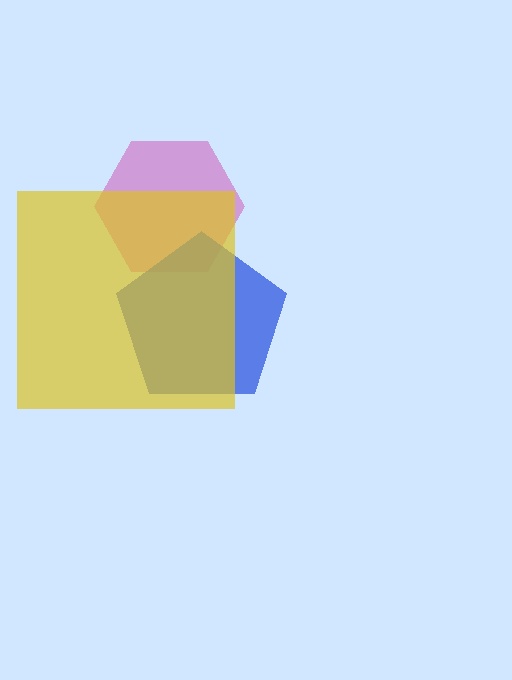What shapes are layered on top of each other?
The layered shapes are: a magenta hexagon, a blue pentagon, a yellow square.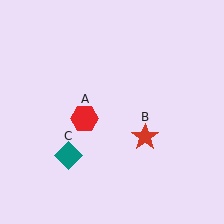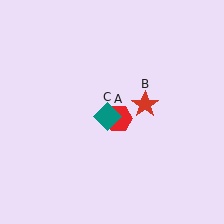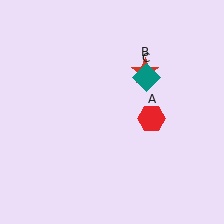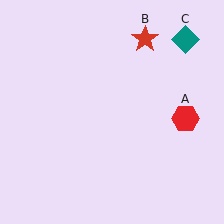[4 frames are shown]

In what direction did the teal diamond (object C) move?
The teal diamond (object C) moved up and to the right.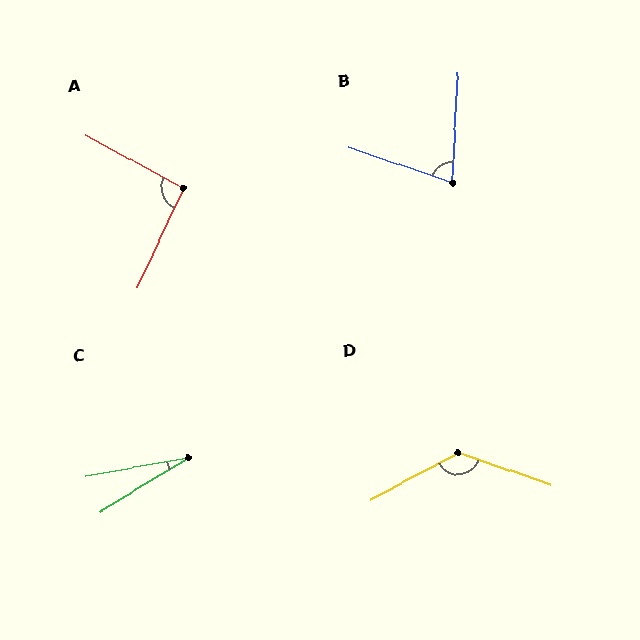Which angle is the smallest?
C, at approximately 22 degrees.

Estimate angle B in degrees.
Approximately 74 degrees.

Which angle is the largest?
D, at approximately 133 degrees.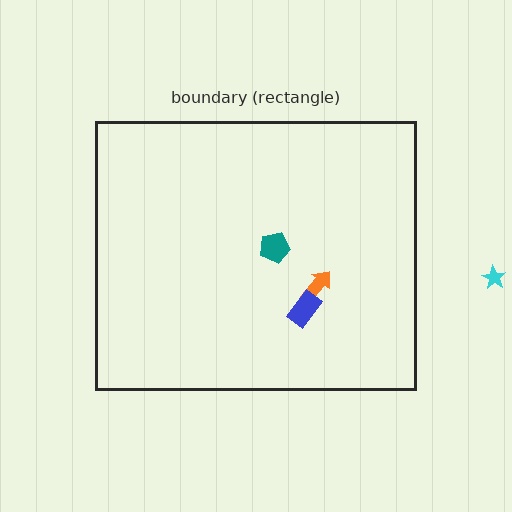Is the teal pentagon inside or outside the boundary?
Inside.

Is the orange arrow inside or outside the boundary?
Inside.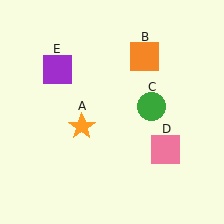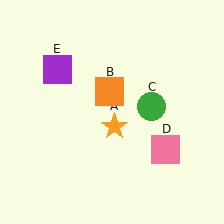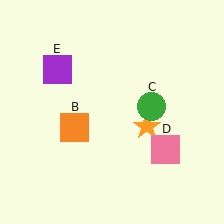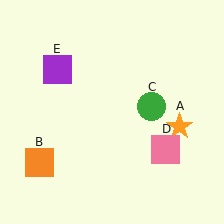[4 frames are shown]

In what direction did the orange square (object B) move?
The orange square (object B) moved down and to the left.